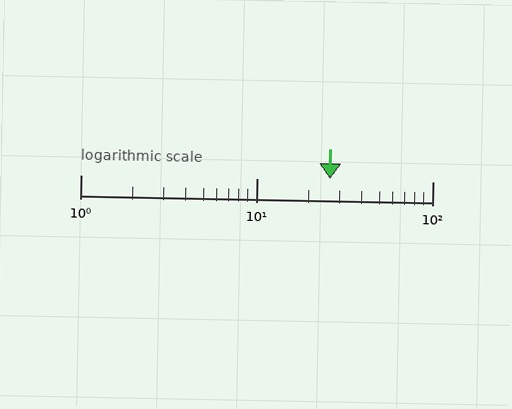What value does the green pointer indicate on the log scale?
The pointer indicates approximately 26.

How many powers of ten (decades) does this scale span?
The scale spans 2 decades, from 1 to 100.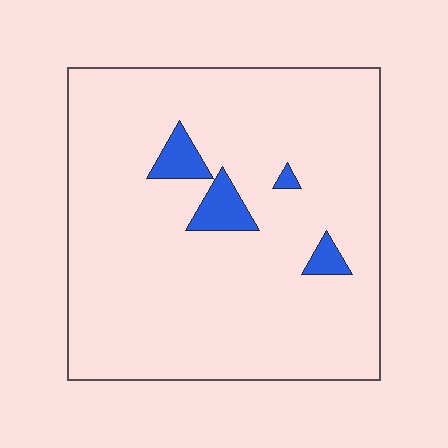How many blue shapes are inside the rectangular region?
4.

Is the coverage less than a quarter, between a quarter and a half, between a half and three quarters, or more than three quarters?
Less than a quarter.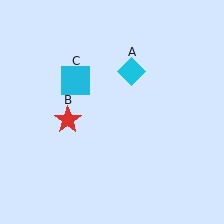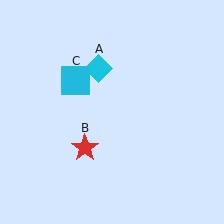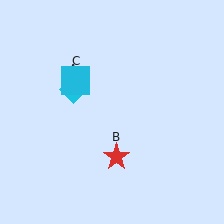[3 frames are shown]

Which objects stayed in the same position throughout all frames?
Cyan square (object C) remained stationary.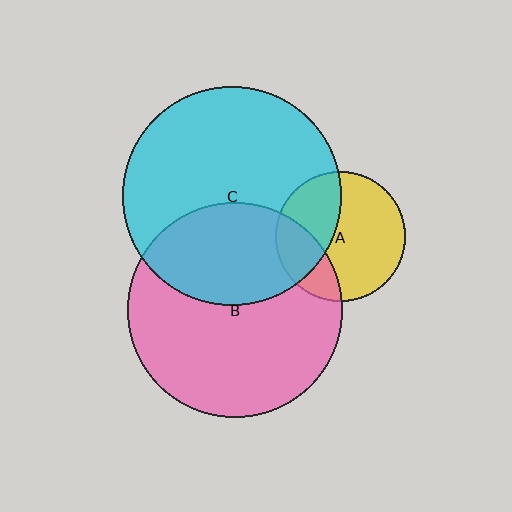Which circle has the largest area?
Circle C (cyan).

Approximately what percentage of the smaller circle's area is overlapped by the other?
Approximately 25%.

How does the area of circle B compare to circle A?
Approximately 2.7 times.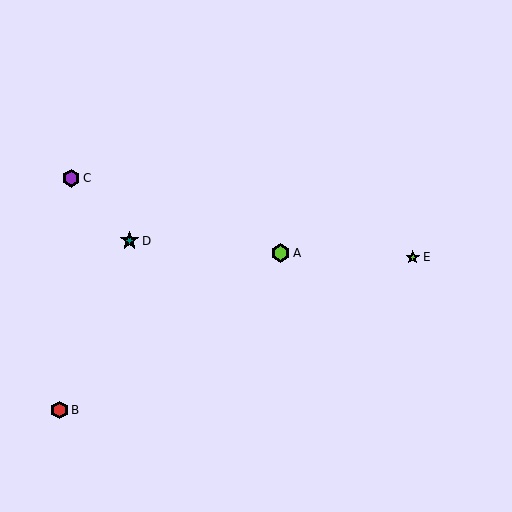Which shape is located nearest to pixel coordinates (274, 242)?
The lime hexagon (labeled A) at (281, 253) is nearest to that location.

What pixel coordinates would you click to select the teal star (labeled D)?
Click at (129, 241) to select the teal star D.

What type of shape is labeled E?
Shape E is a lime star.